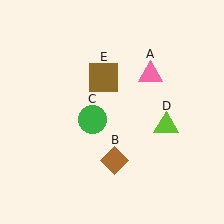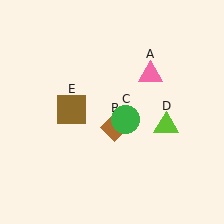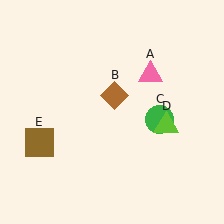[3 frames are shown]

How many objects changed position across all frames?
3 objects changed position: brown diamond (object B), green circle (object C), brown square (object E).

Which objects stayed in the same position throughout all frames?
Pink triangle (object A) and lime triangle (object D) remained stationary.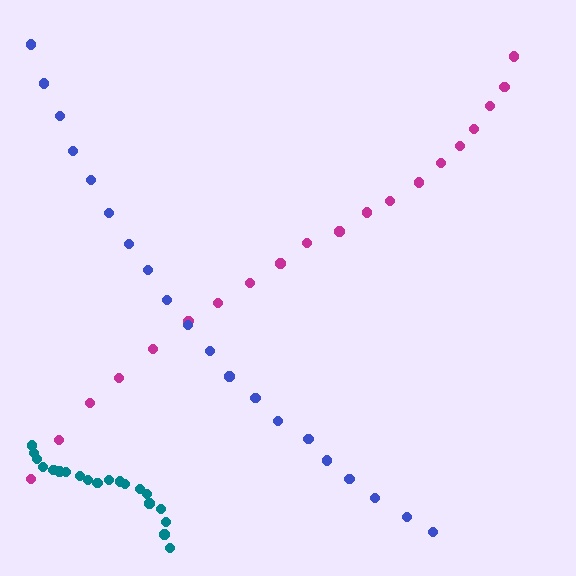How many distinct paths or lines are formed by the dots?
There are 3 distinct paths.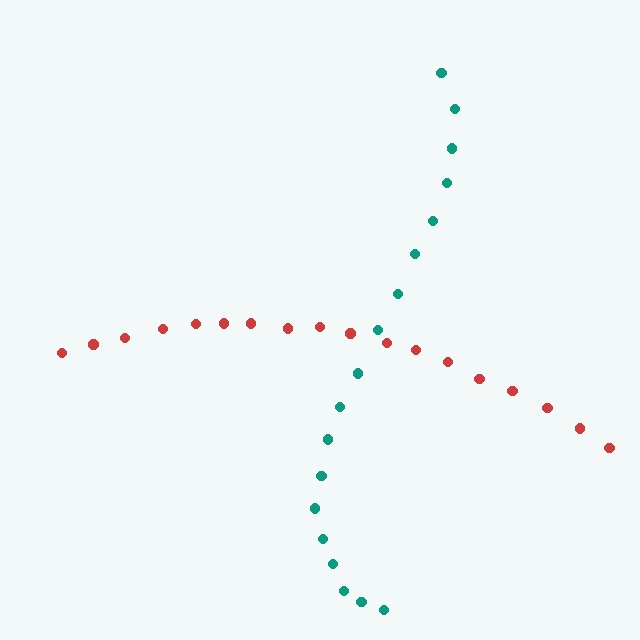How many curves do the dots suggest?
There are 2 distinct paths.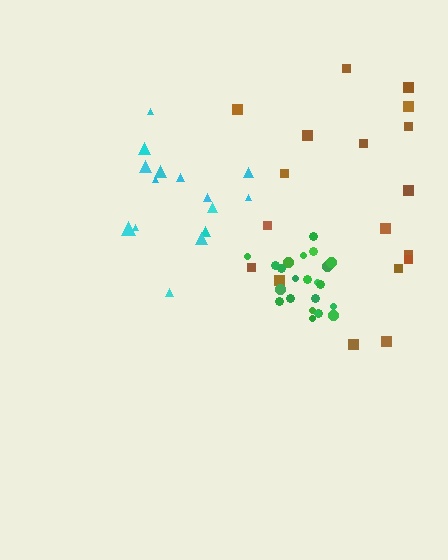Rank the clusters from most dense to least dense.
green, cyan, brown.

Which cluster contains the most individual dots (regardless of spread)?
Green (23).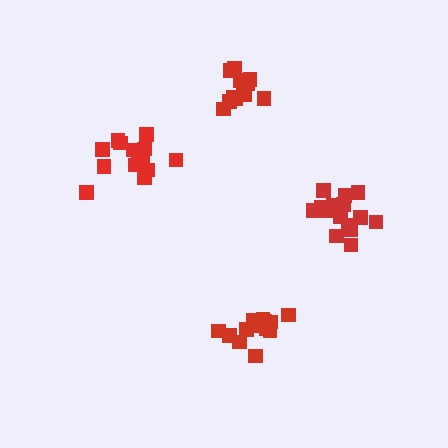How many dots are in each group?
Group 1: 15 dots, Group 2: 13 dots, Group 3: 15 dots, Group 4: 13 dots (56 total).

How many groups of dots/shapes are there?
There are 4 groups.